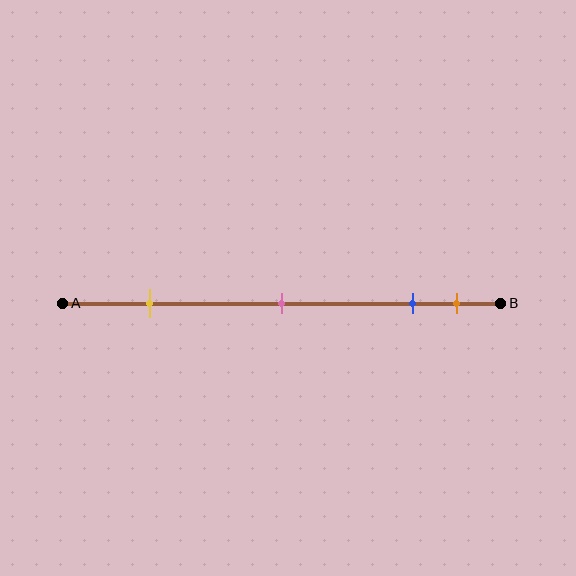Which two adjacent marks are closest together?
The blue and orange marks are the closest adjacent pair.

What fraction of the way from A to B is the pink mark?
The pink mark is approximately 50% (0.5) of the way from A to B.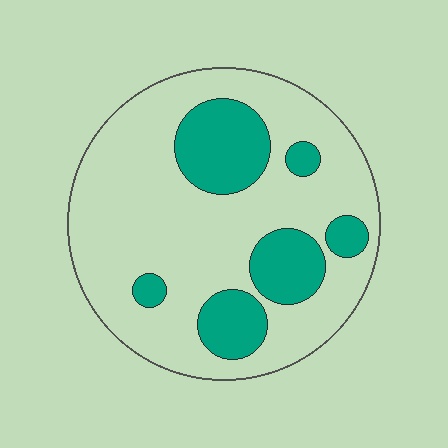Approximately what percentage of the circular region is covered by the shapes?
Approximately 25%.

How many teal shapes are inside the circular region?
6.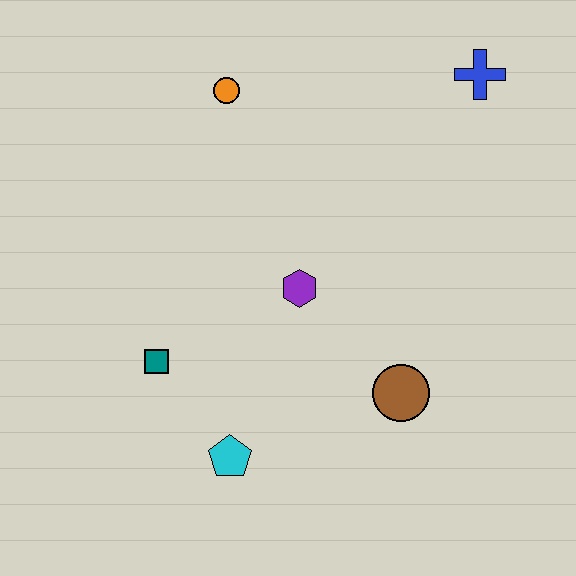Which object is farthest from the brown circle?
The orange circle is farthest from the brown circle.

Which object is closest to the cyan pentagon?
The teal square is closest to the cyan pentagon.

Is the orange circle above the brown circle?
Yes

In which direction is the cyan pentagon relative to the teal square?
The cyan pentagon is below the teal square.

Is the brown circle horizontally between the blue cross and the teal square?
Yes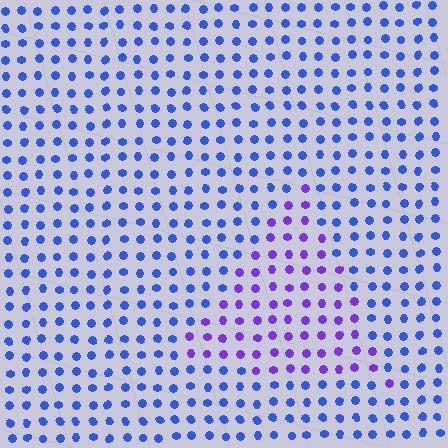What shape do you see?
I see a triangle.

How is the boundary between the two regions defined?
The boundary is defined purely by a slight shift in hue (about 43 degrees). Spacing, size, and orientation are identical on both sides.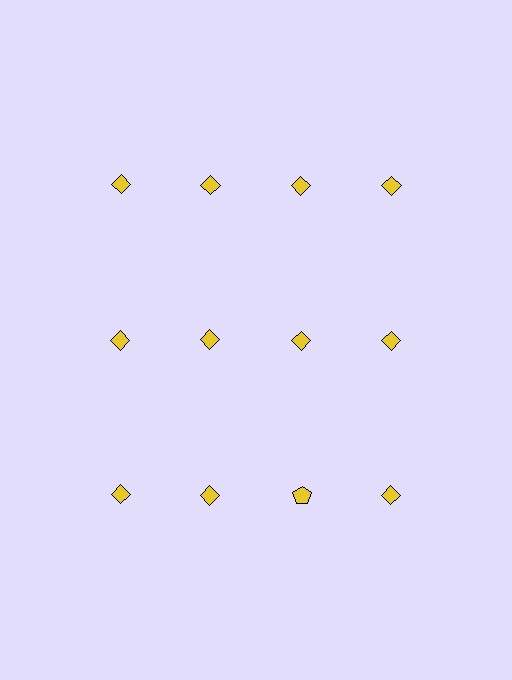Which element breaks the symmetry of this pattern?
The yellow pentagon in the third row, center column breaks the symmetry. All other shapes are yellow diamonds.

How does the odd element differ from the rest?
It has a different shape: pentagon instead of diamond.